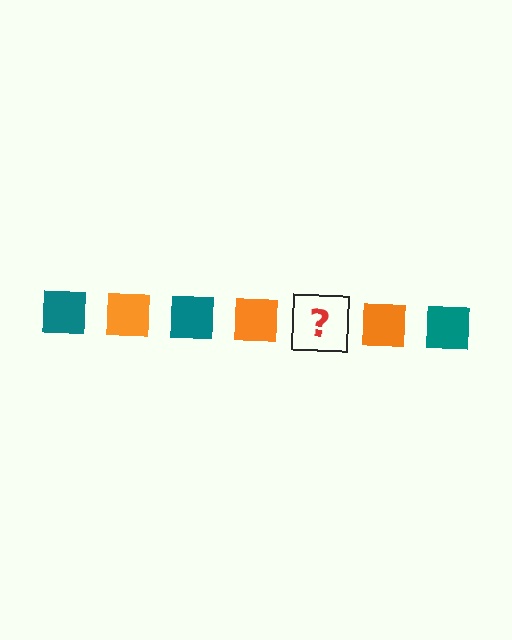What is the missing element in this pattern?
The missing element is a teal square.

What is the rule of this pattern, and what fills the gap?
The rule is that the pattern cycles through teal, orange squares. The gap should be filled with a teal square.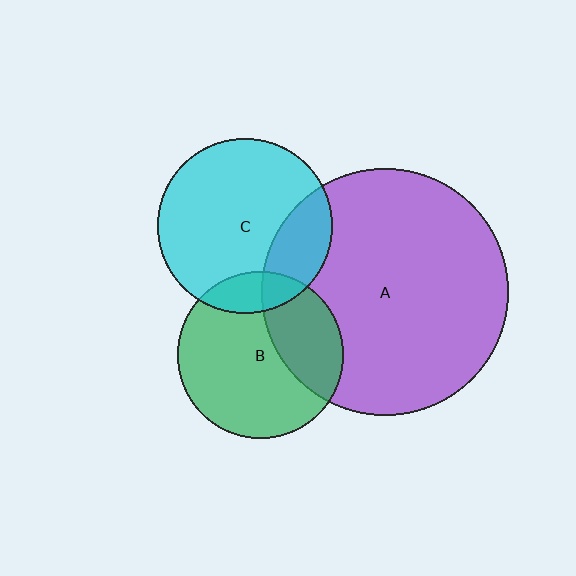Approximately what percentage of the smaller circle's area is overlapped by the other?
Approximately 30%.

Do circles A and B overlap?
Yes.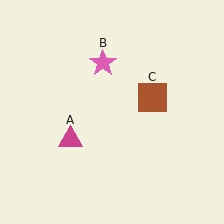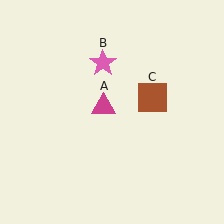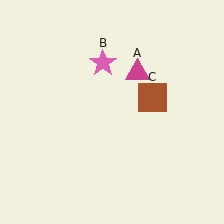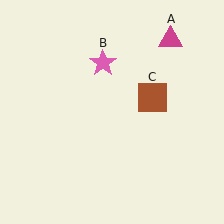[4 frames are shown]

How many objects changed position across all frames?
1 object changed position: magenta triangle (object A).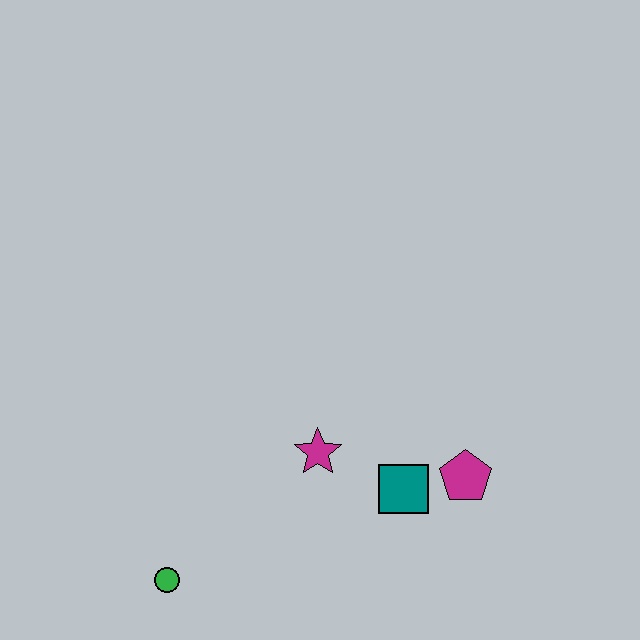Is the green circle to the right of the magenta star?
No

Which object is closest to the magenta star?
The teal square is closest to the magenta star.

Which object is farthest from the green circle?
The magenta pentagon is farthest from the green circle.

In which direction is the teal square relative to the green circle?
The teal square is to the right of the green circle.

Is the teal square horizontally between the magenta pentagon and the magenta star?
Yes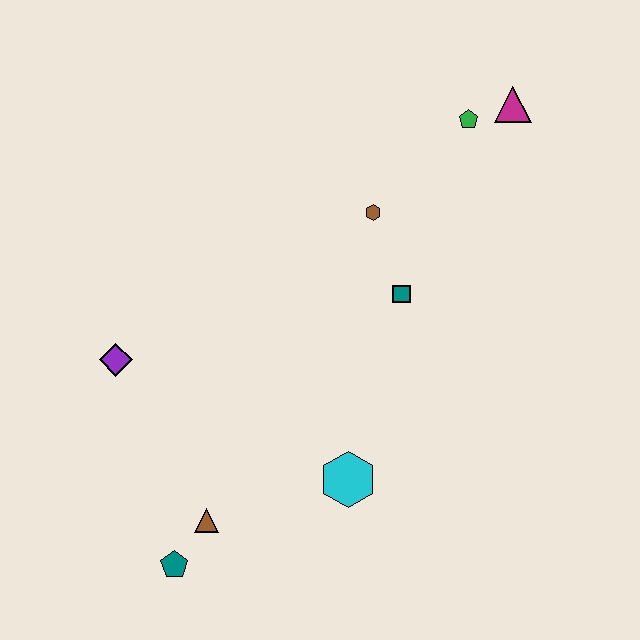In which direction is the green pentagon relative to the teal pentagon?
The green pentagon is above the teal pentagon.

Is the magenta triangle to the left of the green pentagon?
No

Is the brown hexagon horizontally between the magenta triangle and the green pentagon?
No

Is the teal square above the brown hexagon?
No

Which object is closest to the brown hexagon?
The teal square is closest to the brown hexagon.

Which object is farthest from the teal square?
The teal pentagon is farthest from the teal square.